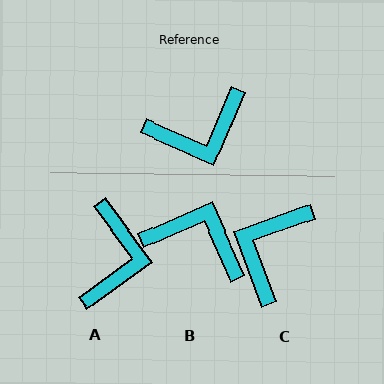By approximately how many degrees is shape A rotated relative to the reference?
Approximately 59 degrees counter-clockwise.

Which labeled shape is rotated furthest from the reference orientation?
B, about 137 degrees away.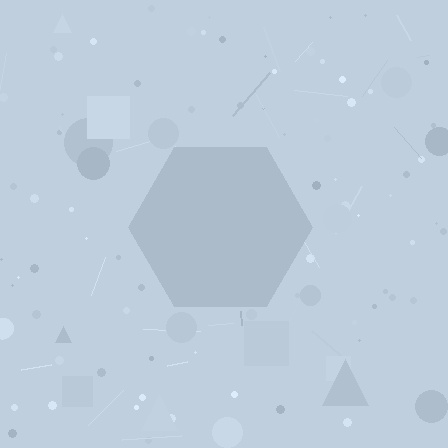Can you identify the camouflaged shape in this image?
The camouflaged shape is a hexagon.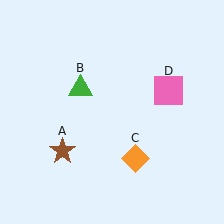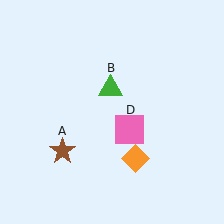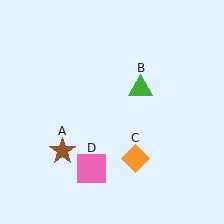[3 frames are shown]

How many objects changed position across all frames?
2 objects changed position: green triangle (object B), pink square (object D).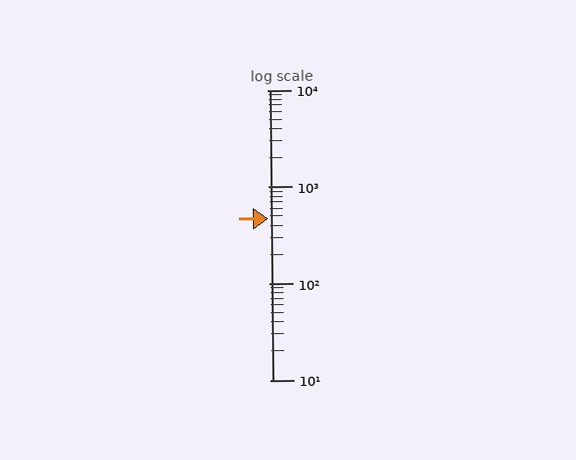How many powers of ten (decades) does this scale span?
The scale spans 3 decades, from 10 to 10000.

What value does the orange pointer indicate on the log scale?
The pointer indicates approximately 470.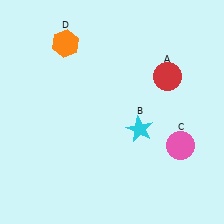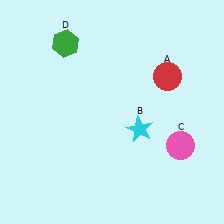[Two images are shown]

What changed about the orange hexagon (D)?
In Image 1, D is orange. In Image 2, it changed to green.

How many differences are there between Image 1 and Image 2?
There is 1 difference between the two images.